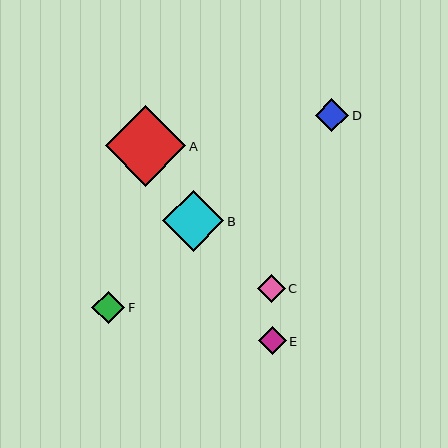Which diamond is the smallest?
Diamond E is the smallest with a size of approximately 28 pixels.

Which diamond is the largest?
Diamond A is the largest with a size of approximately 80 pixels.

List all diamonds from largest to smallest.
From largest to smallest: A, B, D, F, C, E.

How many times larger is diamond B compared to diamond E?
Diamond B is approximately 2.2 times the size of diamond E.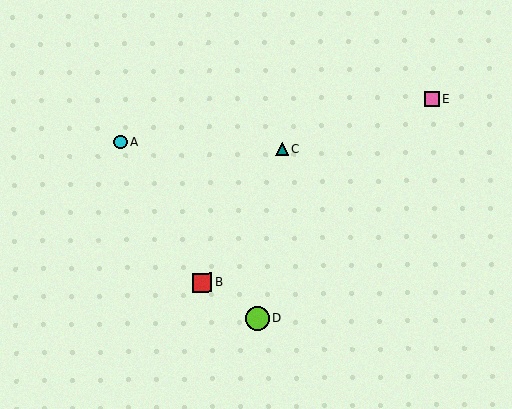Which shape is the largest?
The lime circle (labeled D) is the largest.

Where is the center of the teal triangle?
The center of the teal triangle is at (282, 149).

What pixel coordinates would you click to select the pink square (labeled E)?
Click at (432, 99) to select the pink square E.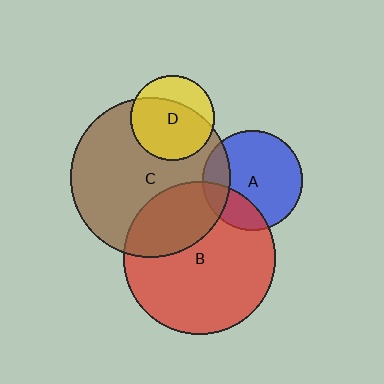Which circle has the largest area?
Circle C (brown).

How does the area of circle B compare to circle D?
Approximately 3.3 times.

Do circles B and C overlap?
Yes.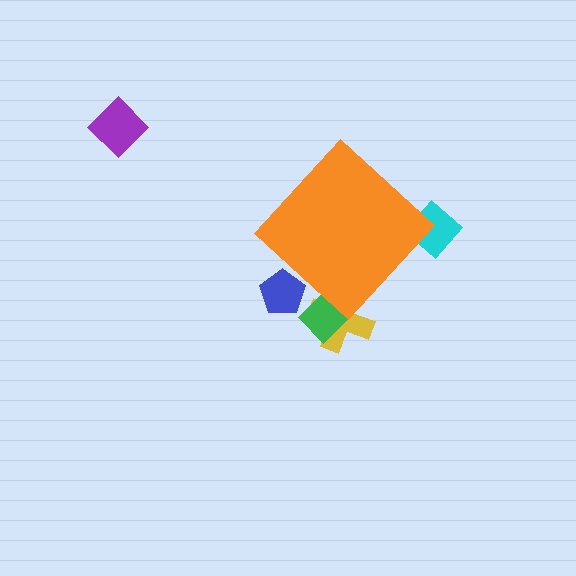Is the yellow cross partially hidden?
Yes, the yellow cross is partially hidden behind the orange diamond.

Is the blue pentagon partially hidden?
Yes, the blue pentagon is partially hidden behind the orange diamond.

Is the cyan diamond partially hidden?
Yes, the cyan diamond is partially hidden behind the orange diamond.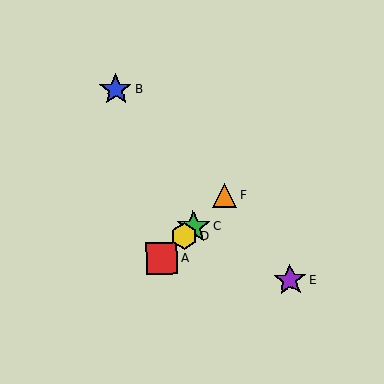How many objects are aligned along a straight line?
4 objects (A, C, D, F) are aligned along a straight line.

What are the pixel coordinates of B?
Object B is at (116, 90).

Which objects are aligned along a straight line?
Objects A, C, D, F are aligned along a straight line.